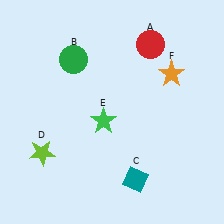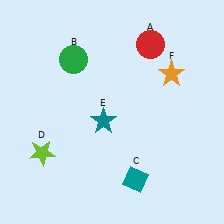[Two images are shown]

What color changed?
The star (E) changed from green in Image 1 to teal in Image 2.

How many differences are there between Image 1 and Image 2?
There is 1 difference between the two images.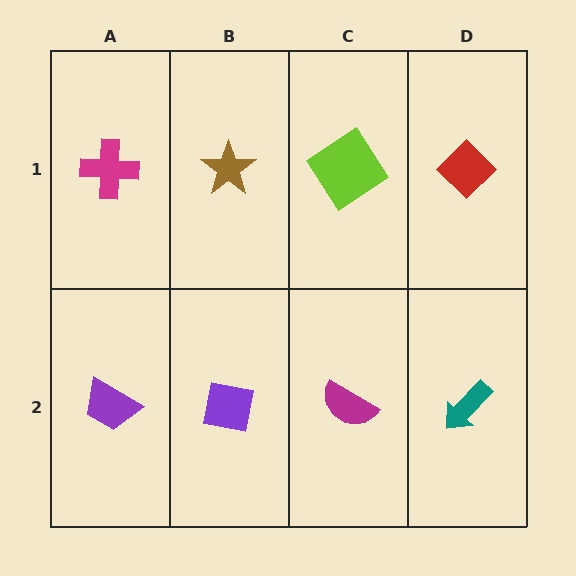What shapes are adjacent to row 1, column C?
A magenta semicircle (row 2, column C), a brown star (row 1, column B), a red diamond (row 1, column D).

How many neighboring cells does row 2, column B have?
3.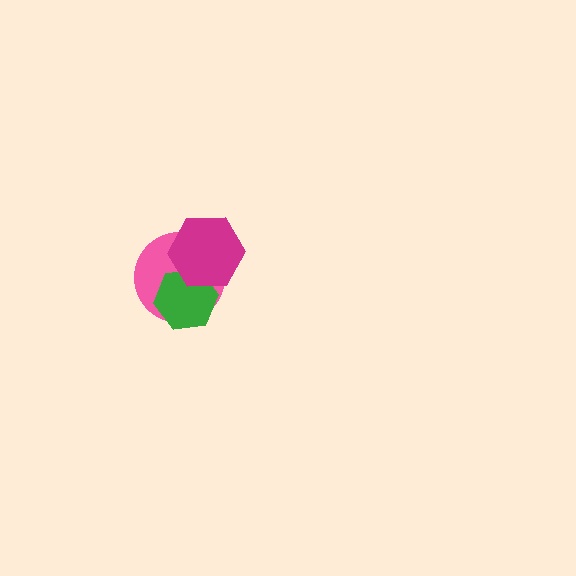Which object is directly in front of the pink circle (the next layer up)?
The green hexagon is directly in front of the pink circle.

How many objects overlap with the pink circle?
2 objects overlap with the pink circle.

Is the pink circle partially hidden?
Yes, it is partially covered by another shape.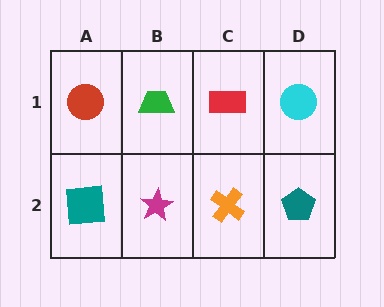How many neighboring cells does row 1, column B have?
3.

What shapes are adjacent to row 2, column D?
A cyan circle (row 1, column D), an orange cross (row 2, column C).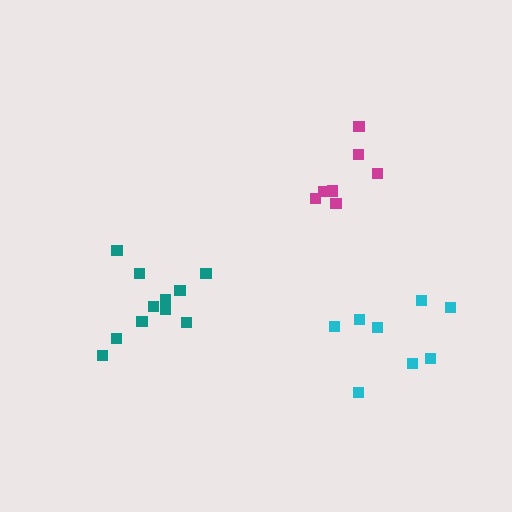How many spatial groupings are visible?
There are 3 spatial groupings.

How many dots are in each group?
Group 1: 7 dots, Group 2: 8 dots, Group 3: 11 dots (26 total).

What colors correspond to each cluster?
The clusters are colored: magenta, cyan, teal.